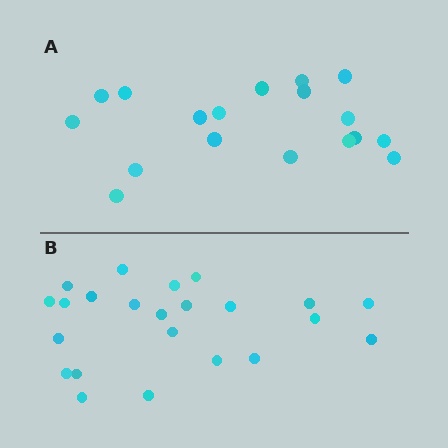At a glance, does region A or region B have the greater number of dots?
Region B (the bottom region) has more dots.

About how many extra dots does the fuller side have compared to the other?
Region B has about 5 more dots than region A.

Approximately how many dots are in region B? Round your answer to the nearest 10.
About 20 dots. (The exact count is 23, which rounds to 20.)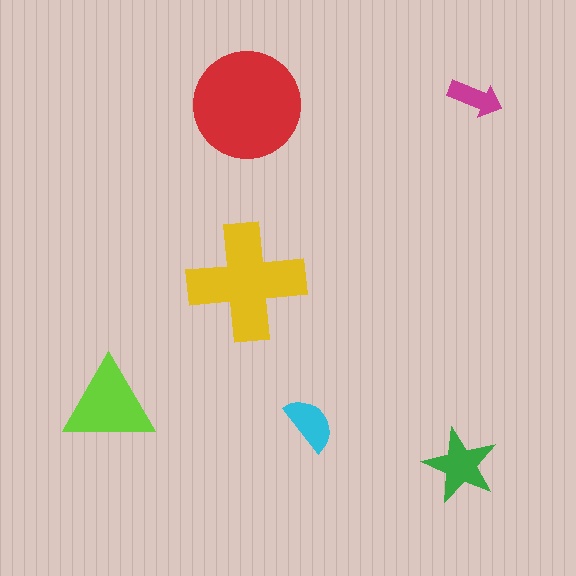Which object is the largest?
The red circle.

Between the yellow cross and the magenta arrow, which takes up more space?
The yellow cross.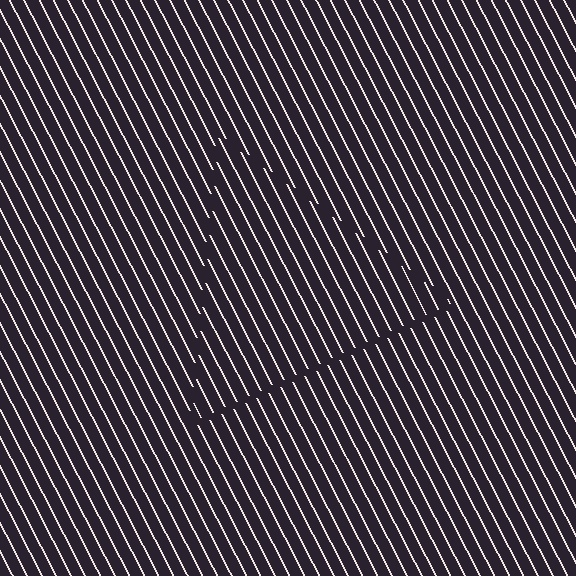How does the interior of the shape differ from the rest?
The interior of the shape contains the same grating, shifted by half a period — the contour is defined by the phase discontinuity where line-ends from the inner and outer gratings abut.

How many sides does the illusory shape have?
3 sides — the line-ends trace a triangle.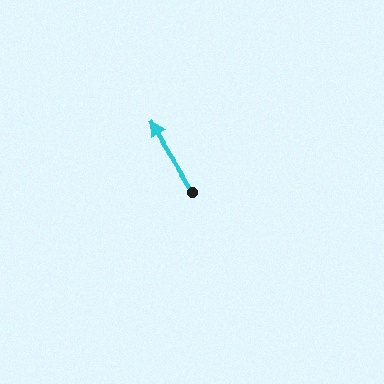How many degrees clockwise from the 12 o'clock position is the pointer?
Approximately 328 degrees.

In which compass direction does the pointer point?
Northwest.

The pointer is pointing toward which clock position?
Roughly 11 o'clock.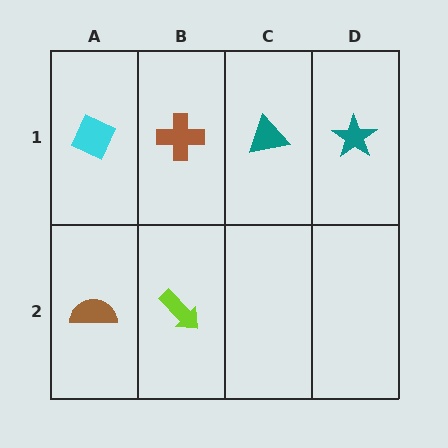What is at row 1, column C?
A teal triangle.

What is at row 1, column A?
A cyan diamond.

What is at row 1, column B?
A brown cross.